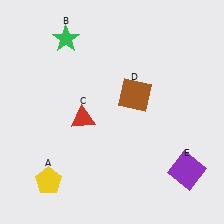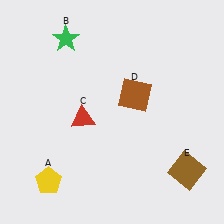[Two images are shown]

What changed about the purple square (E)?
In Image 1, E is purple. In Image 2, it changed to brown.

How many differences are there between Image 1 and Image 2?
There is 1 difference between the two images.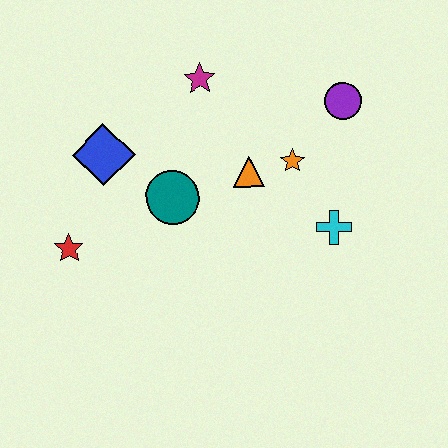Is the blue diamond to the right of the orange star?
No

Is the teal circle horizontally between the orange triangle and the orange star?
No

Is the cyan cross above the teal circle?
No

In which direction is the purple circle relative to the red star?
The purple circle is to the right of the red star.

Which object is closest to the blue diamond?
The teal circle is closest to the blue diamond.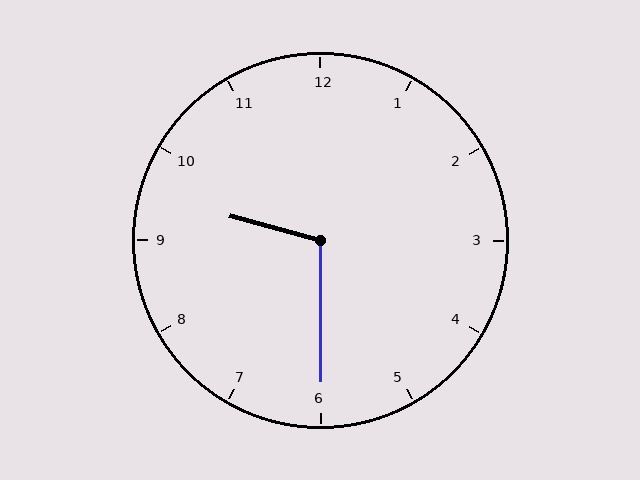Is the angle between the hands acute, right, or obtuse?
It is obtuse.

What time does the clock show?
9:30.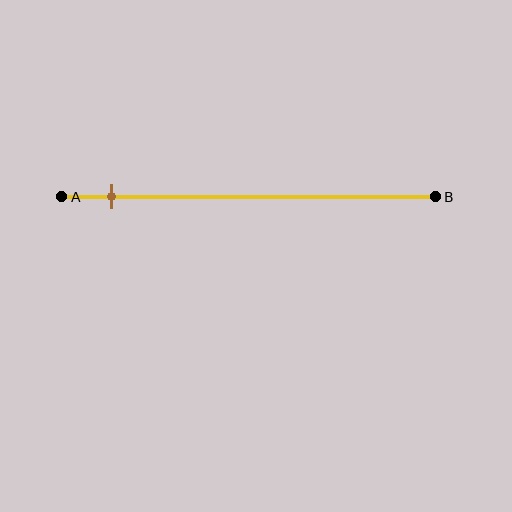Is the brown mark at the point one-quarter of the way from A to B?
No, the mark is at about 15% from A, not at the 25% one-quarter point.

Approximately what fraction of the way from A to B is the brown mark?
The brown mark is approximately 15% of the way from A to B.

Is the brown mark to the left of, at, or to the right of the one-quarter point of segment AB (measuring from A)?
The brown mark is to the left of the one-quarter point of segment AB.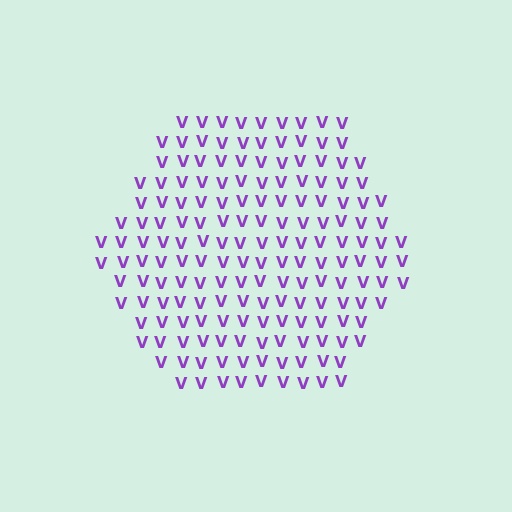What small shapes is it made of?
It is made of small letter V's.